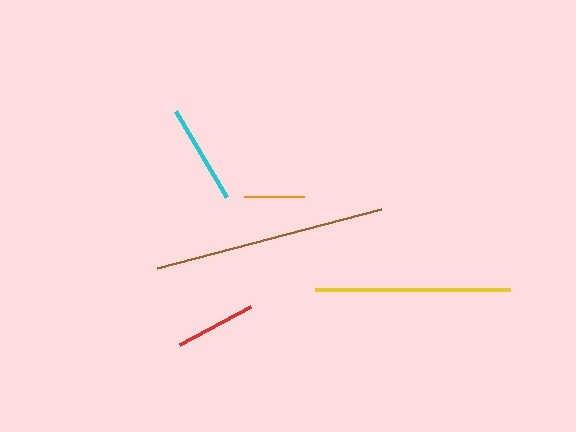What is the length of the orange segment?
The orange segment is approximately 60 pixels long.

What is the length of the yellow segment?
The yellow segment is approximately 195 pixels long.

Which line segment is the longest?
The brown line is the longest at approximately 232 pixels.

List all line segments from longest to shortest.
From longest to shortest: brown, yellow, cyan, red, orange.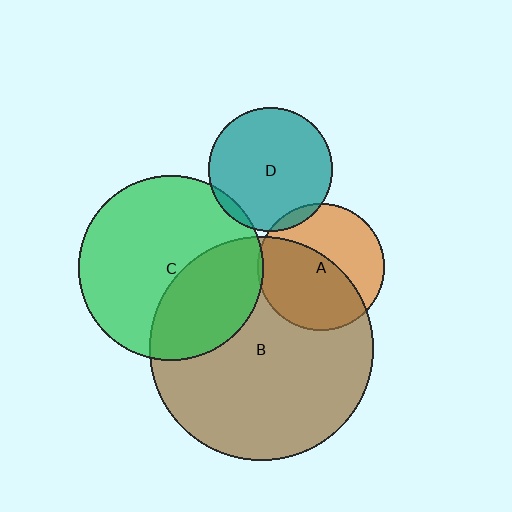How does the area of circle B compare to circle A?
Approximately 3.1 times.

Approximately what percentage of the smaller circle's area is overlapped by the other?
Approximately 55%.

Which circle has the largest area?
Circle B (brown).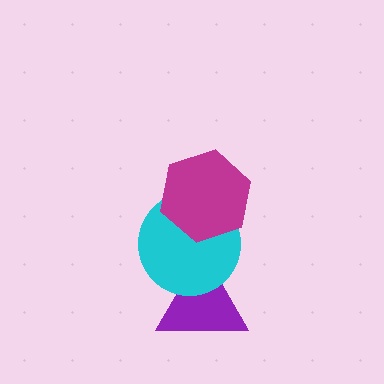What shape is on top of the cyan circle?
The magenta hexagon is on top of the cyan circle.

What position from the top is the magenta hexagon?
The magenta hexagon is 1st from the top.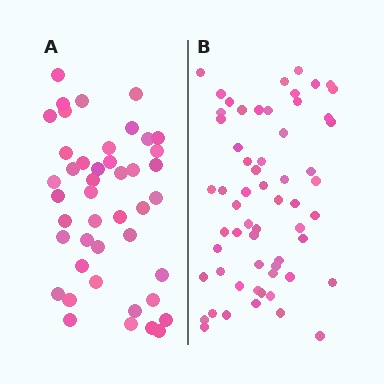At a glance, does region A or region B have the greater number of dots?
Region B (the right region) has more dots.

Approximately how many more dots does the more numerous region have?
Region B has approximately 15 more dots than region A.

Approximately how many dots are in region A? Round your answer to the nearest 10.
About 40 dots. (The exact count is 44, which rounds to 40.)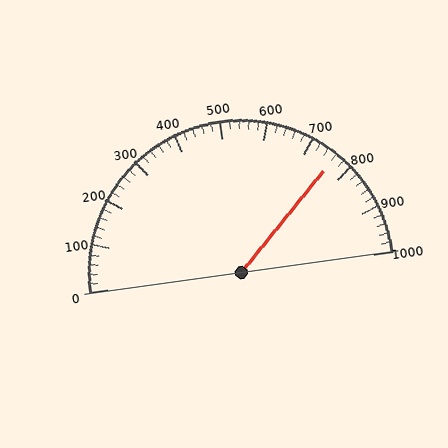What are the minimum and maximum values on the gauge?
The gauge ranges from 0 to 1000.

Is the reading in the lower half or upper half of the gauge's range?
The reading is in the upper half of the range (0 to 1000).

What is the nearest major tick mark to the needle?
The nearest major tick mark is 800.